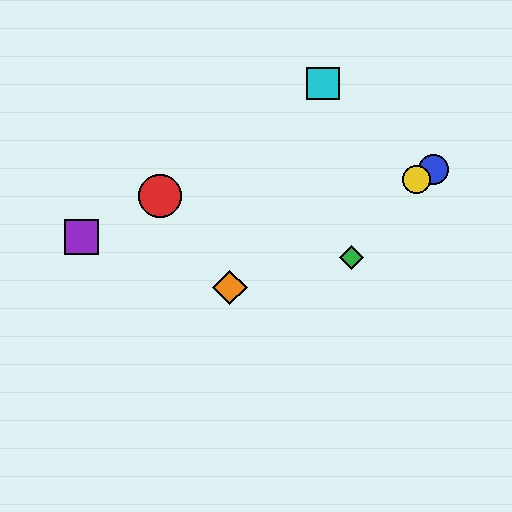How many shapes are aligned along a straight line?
3 shapes (the blue circle, the yellow circle, the orange diamond) are aligned along a straight line.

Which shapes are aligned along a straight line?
The blue circle, the yellow circle, the orange diamond are aligned along a straight line.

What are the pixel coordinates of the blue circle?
The blue circle is at (434, 169).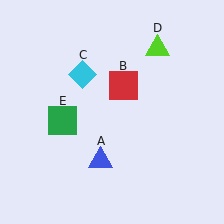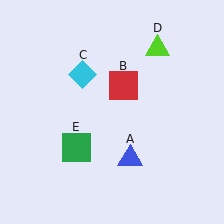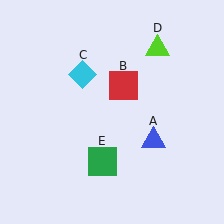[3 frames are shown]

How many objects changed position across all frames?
2 objects changed position: blue triangle (object A), green square (object E).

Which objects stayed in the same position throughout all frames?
Red square (object B) and cyan diamond (object C) and lime triangle (object D) remained stationary.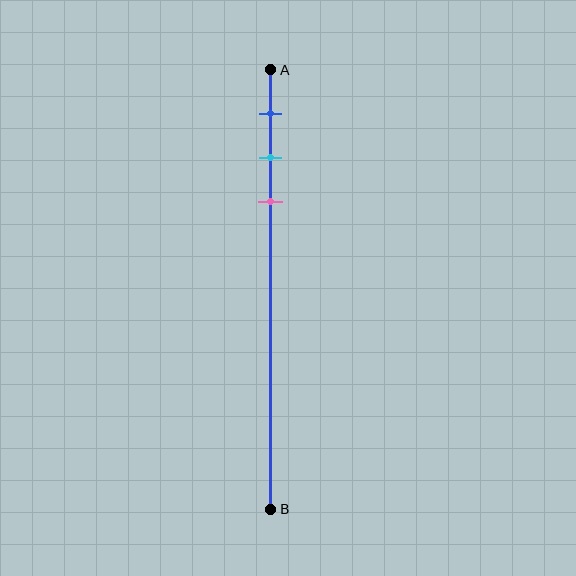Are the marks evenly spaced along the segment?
Yes, the marks are approximately evenly spaced.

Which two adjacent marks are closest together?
The cyan and pink marks are the closest adjacent pair.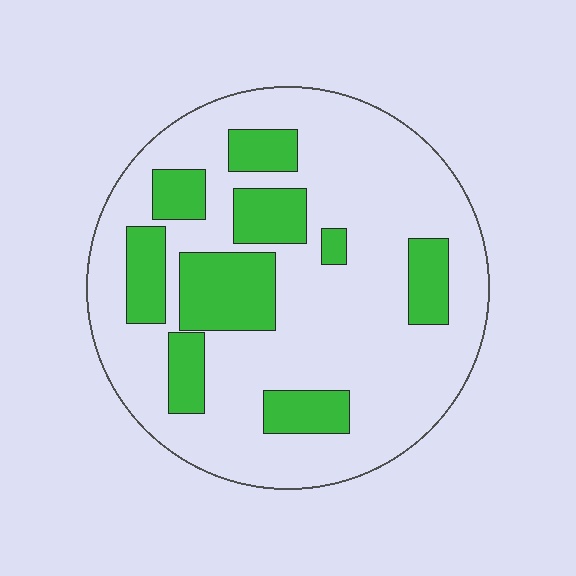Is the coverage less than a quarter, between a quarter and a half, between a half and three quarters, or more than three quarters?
Between a quarter and a half.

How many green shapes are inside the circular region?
9.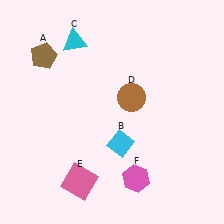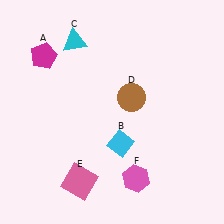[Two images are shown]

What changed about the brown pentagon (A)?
In Image 1, A is brown. In Image 2, it changed to magenta.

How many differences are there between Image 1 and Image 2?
There is 1 difference between the two images.